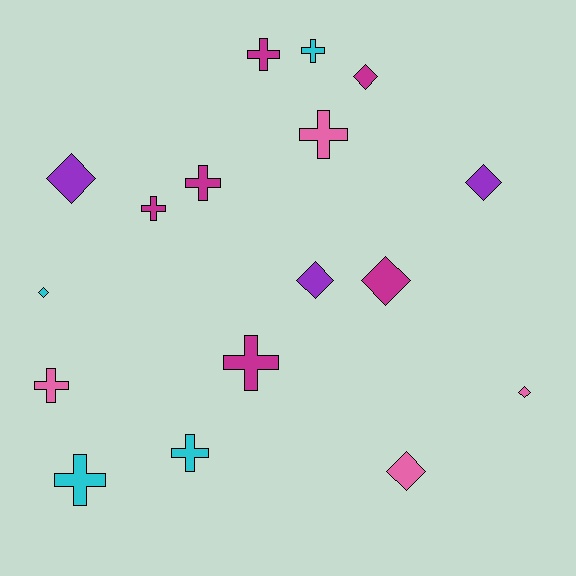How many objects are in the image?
There are 17 objects.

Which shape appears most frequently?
Cross, with 9 objects.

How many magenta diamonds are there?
There are 2 magenta diamonds.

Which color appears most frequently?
Magenta, with 6 objects.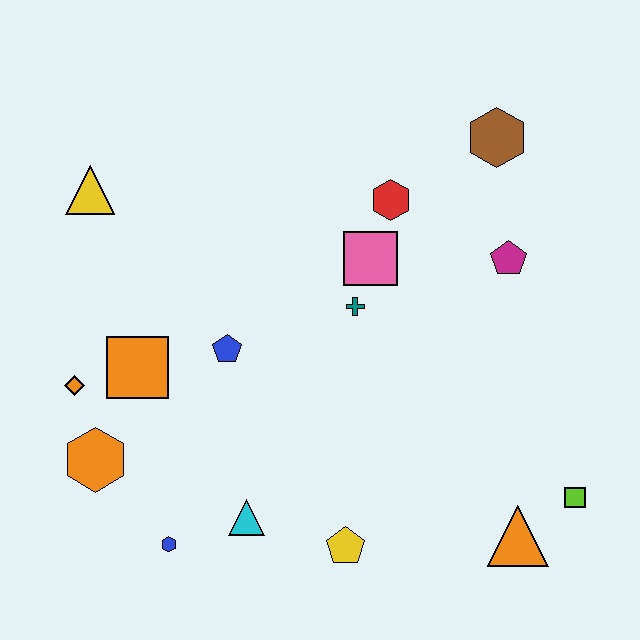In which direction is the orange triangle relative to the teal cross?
The orange triangle is below the teal cross.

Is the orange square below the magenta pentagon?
Yes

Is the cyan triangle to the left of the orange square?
No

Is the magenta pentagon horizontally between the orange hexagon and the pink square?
No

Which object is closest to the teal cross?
The pink square is closest to the teal cross.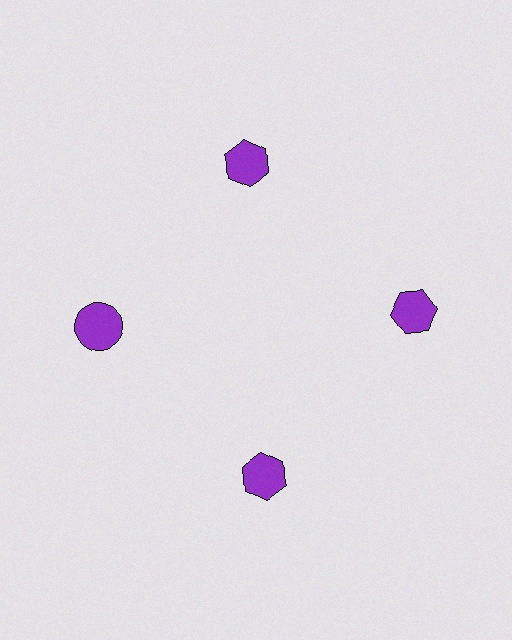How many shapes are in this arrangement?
There are 4 shapes arranged in a ring pattern.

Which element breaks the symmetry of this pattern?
The purple circle at roughly the 9 o'clock position breaks the symmetry. All other shapes are purple hexagons.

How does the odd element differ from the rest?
It has a different shape: circle instead of hexagon.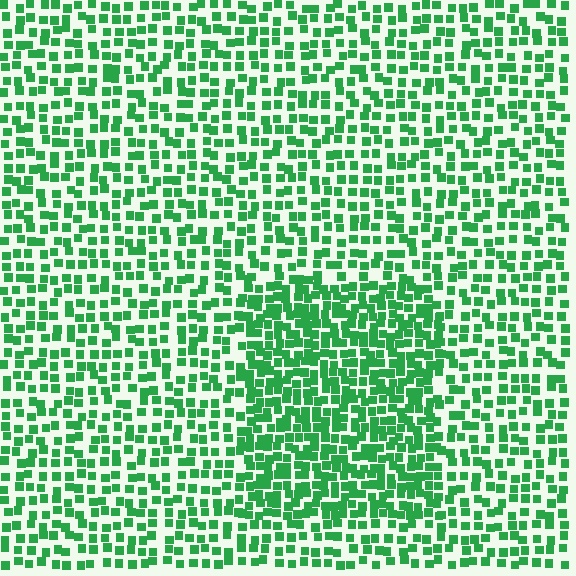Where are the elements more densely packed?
The elements are more densely packed inside the rectangle boundary.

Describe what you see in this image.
The image contains small green elements arranged at two different densities. A rectangle-shaped region is visible where the elements are more densely packed than the surrounding area.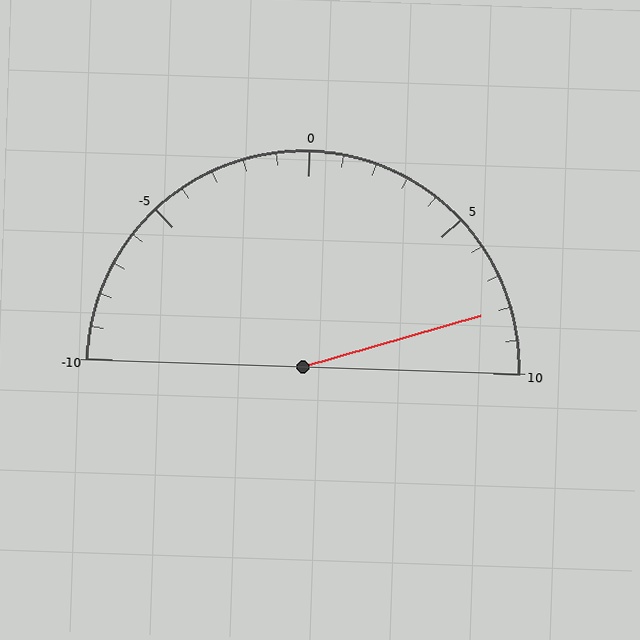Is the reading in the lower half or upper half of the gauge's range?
The reading is in the upper half of the range (-10 to 10).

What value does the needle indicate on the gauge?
The needle indicates approximately 8.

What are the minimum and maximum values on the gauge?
The gauge ranges from -10 to 10.